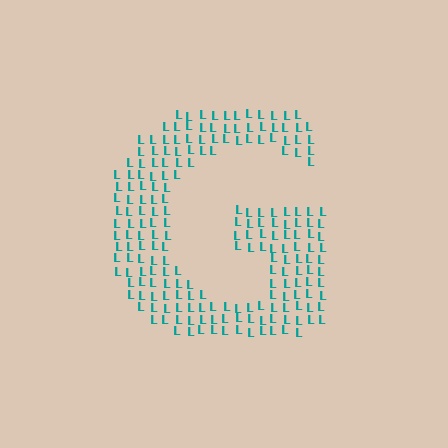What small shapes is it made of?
It is made of small letter L's.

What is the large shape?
The large shape is the letter G.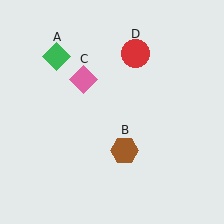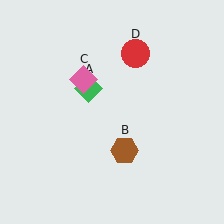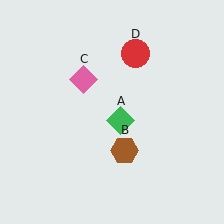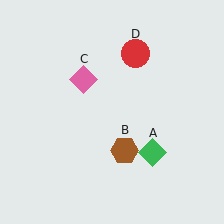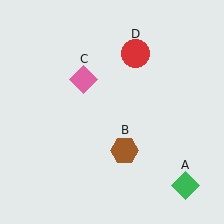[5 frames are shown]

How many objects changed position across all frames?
1 object changed position: green diamond (object A).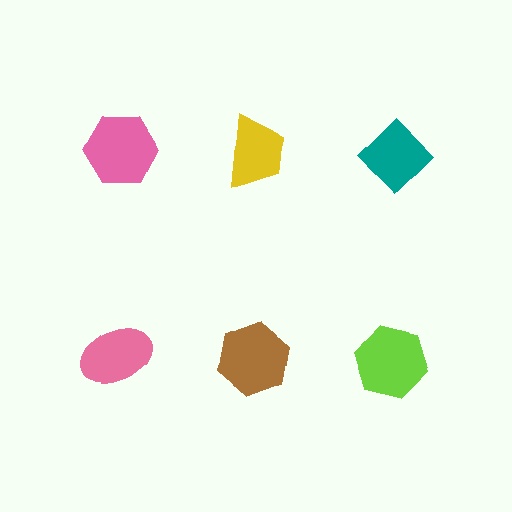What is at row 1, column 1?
A pink hexagon.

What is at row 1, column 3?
A teal diamond.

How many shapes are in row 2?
3 shapes.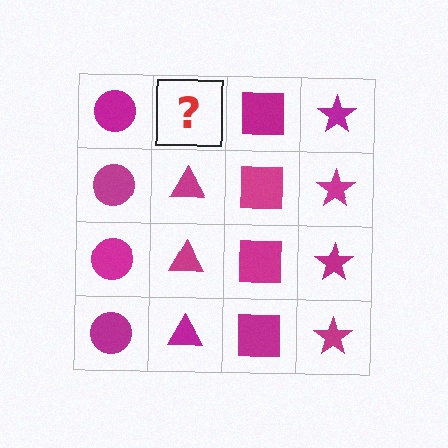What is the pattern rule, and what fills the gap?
The rule is that each column has a consistent shape. The gap should be filled with a magenta triangle.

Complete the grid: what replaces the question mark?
The question mark should be replaced with a magenta triangle.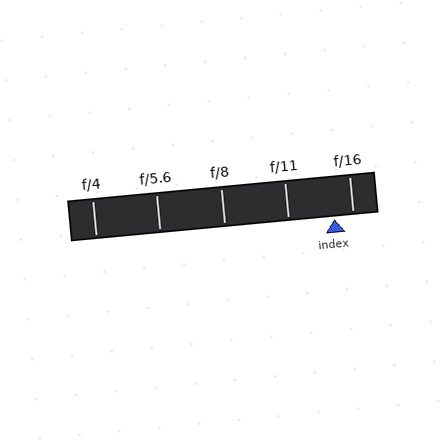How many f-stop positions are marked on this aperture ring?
There are 5 f-stop positions marked.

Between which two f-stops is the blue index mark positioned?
The index mark is between f/11 and f/16.